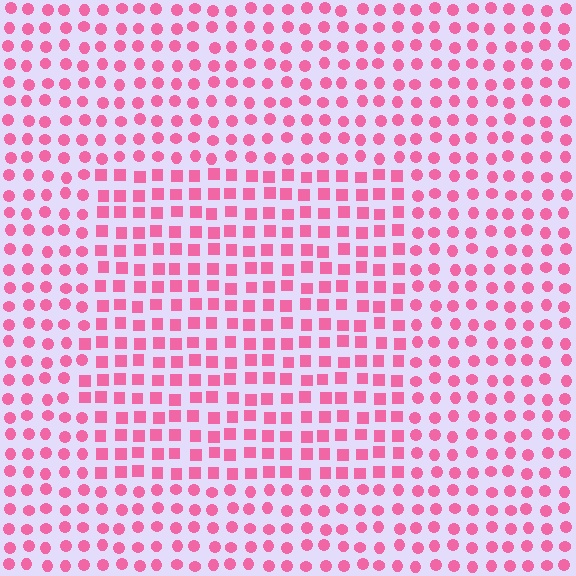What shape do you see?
I see a rectangle.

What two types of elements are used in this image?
The image uses squares inside the rectangle region and circles outside it.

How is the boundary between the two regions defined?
The boundary is defined by a change in element shape: squares inside vs. circles outside. All elements share the same color and spacing.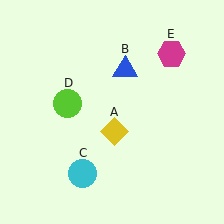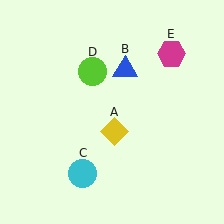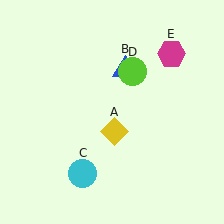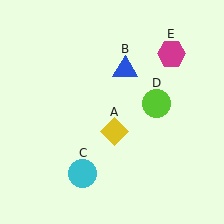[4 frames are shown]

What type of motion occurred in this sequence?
The lime circle (object D) rotated clockwise around the center of the scene.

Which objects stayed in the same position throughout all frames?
Yellow diamond (object A) and blue triangle (object B) and cyan circle (object C) and magenta hexagon (object E) remained stationary.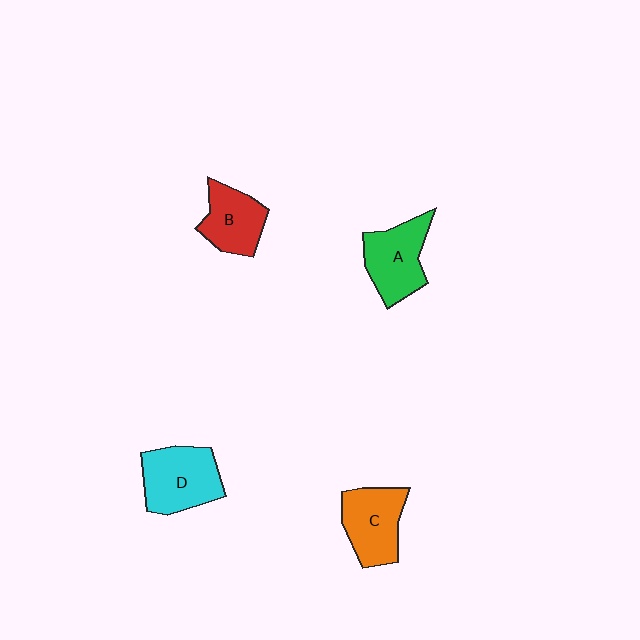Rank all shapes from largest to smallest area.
From largest to smallest: D (cyan), A (green), C (orange), B (red).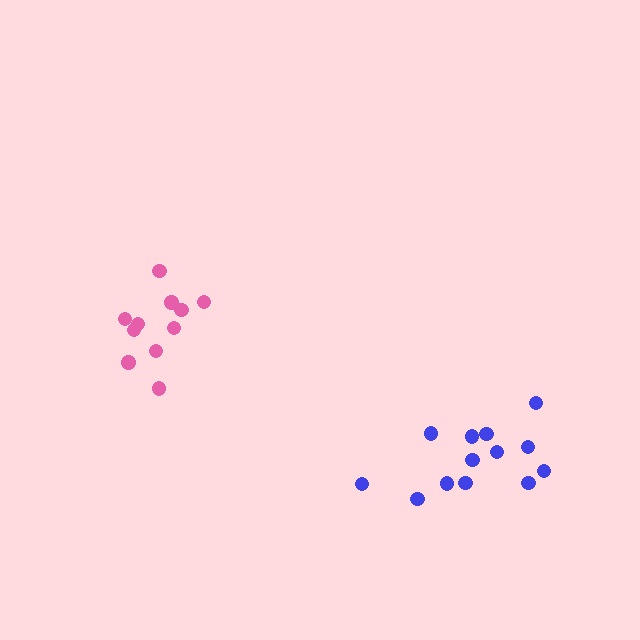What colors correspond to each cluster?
The clusters are colored: pink, blue.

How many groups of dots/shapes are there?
There are 2 groups.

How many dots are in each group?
Group 1: 11 dots, Group 2: 13 dots (24 total).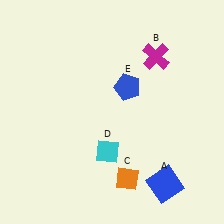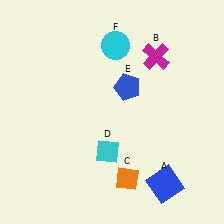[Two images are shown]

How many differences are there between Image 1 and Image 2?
There is 1 difference between the two images.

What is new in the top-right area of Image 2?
A cyan circle (F) was added in the top-right area of Image 2.